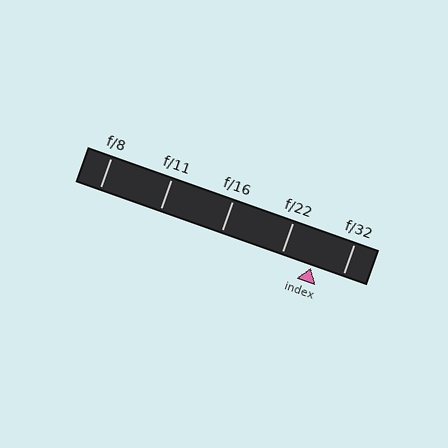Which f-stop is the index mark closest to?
The index mark is closest to f/22.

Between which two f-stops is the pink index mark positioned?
The index mark is between f/22 and f/32.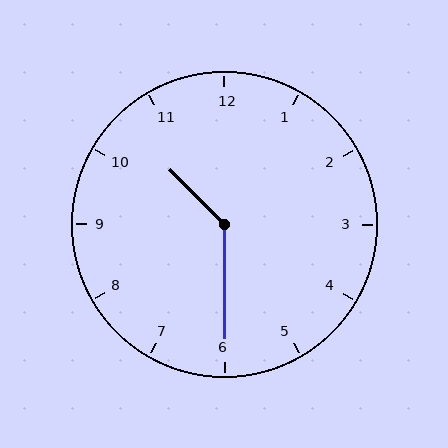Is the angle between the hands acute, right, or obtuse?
It is obtuse.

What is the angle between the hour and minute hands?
Approximately 135 degrees.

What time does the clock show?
10:30.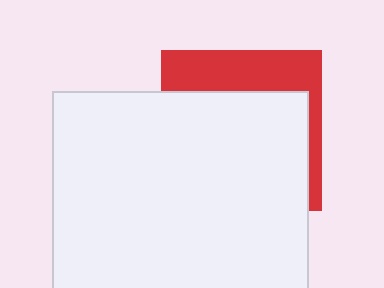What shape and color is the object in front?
The object in front is a white square.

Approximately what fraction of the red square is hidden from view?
Roughly 69% of the red square is hidden behind the white square.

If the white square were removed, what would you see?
You would see the complete red square.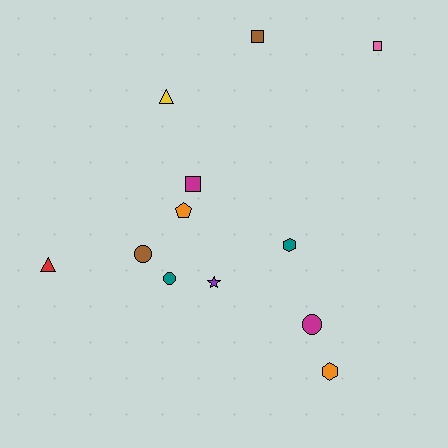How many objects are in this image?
There are 12 objects.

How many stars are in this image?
There is 1 star.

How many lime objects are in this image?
There are no lime objects.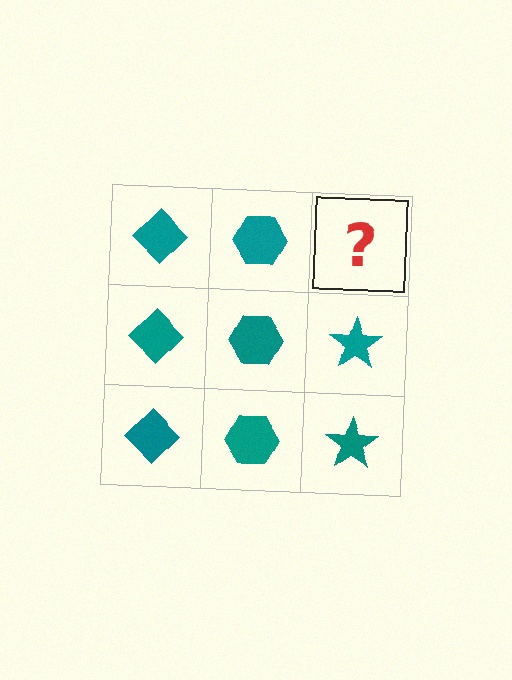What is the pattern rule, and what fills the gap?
The rule is that each column has a consistent shape. The gap should be filled with a teal star.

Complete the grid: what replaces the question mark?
The question mark should be replaced with a teal star.